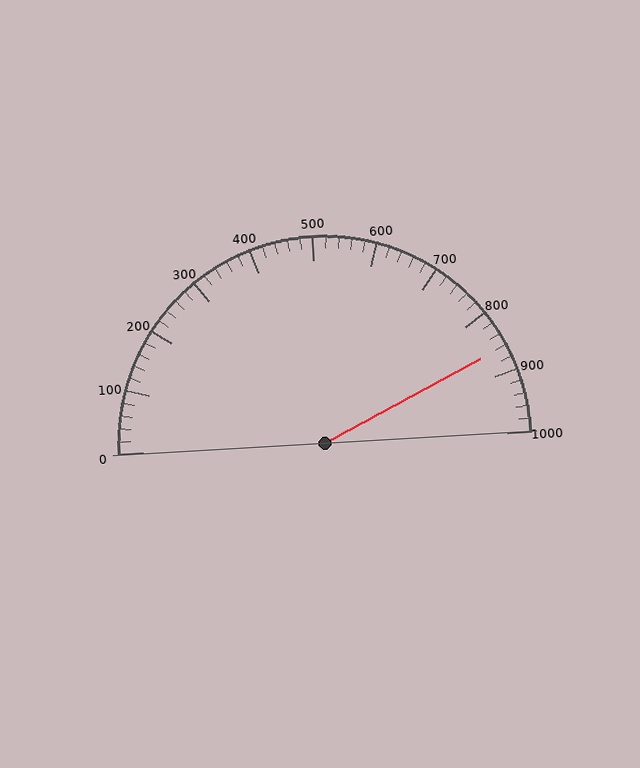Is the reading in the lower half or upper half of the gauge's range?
The reading is in the upper half of the range (0 to 1000).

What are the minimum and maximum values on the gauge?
The gauge ranges from 0 to 1000.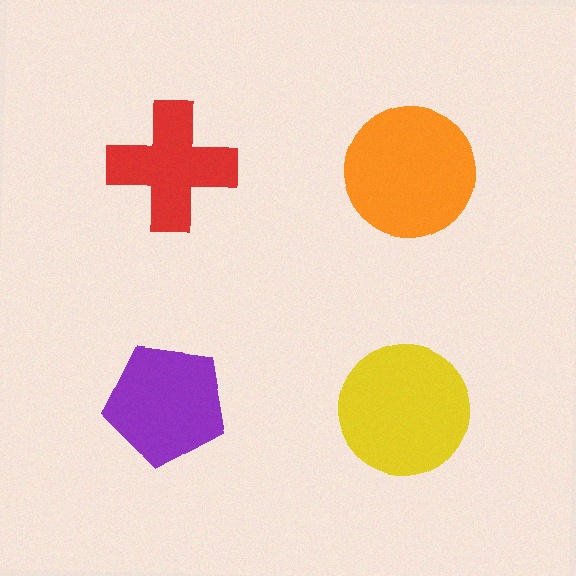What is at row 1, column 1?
A red cross.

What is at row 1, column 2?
An orange circle.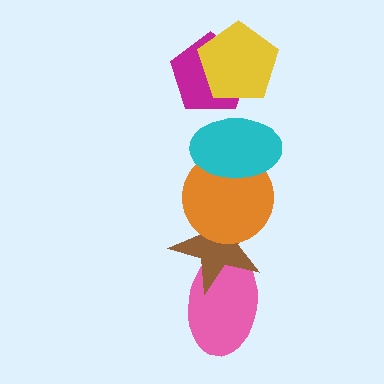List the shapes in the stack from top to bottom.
From top to bottom: the yellow pentagon, the magenta pentagon, the cyan ellipse, the orange circle, the brown star, the pink ellipse.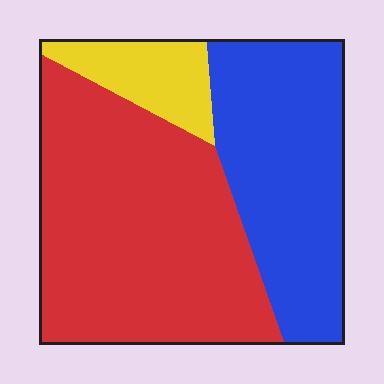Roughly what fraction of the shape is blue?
Blue covers 35% of the shape.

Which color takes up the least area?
Yellow, at roughly 10%.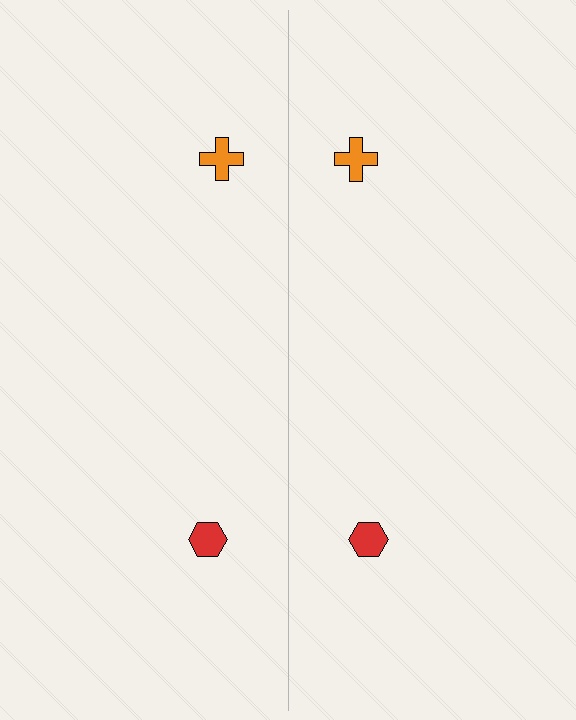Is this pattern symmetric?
Yes, this pattern has bilateral (reflection) symmetry.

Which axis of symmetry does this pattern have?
The pattern has a vertical axis of symmetry running through the center of the image.